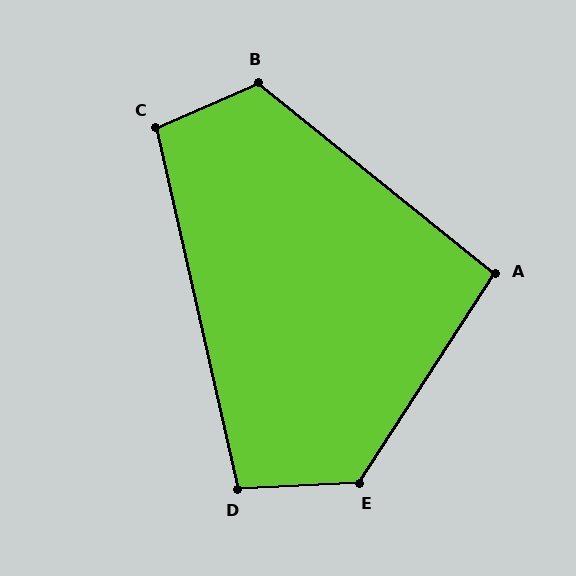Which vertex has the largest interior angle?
E, at approximately 126 degrees.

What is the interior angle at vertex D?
Approximately 100 degrees (obtuse).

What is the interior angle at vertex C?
Approximately 101 degrees (obtuse).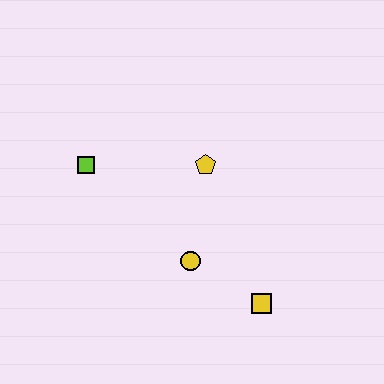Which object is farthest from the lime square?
The yellow square is farthest from the lime square.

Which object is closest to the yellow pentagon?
The yellow circle is closest to the yellow pentagon.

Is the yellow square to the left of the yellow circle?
No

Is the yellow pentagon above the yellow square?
Yes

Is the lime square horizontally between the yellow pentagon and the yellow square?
No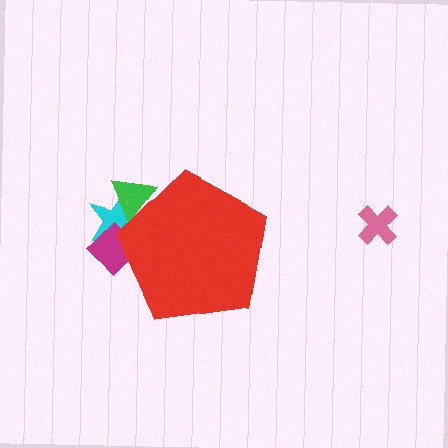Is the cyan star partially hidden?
Yes, the cyan star is partially hidden behind the red pentagon.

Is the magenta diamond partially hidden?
Yes, the magenta diamond is partially hidden behind the red pentagon.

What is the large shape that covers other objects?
A red pentagon.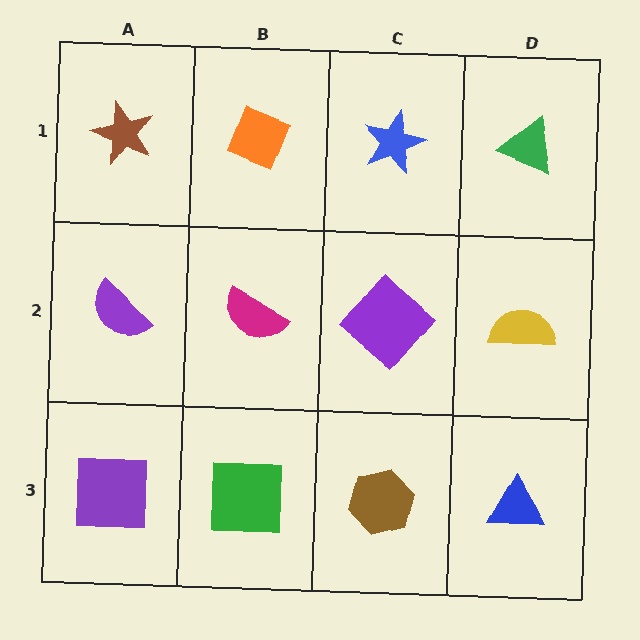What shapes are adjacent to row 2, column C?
A blue star (row 1, column C), a brown hexagon (row 3, column C), a magenta semicircle (row 2, column B), a yellow semicircle (row 2, column D).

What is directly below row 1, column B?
A magenta semicircle.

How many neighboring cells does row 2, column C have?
4.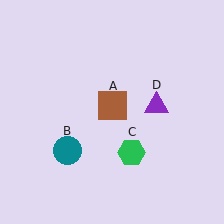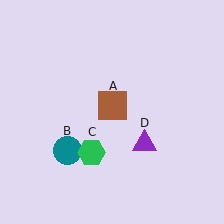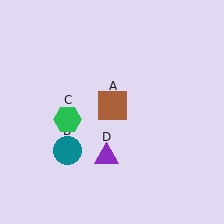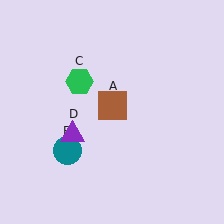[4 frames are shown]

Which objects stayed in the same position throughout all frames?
Brown square (object A) and teal circle (object B) remained stationary.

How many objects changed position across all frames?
2 objects changed position: green hexagon (object C), purple triangle (object D).